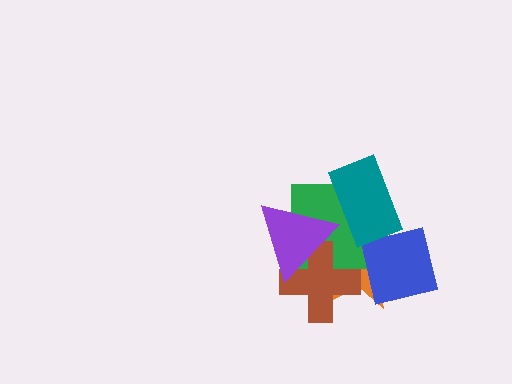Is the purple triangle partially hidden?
No, no other shape covers it.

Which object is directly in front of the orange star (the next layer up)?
The green square is directly in front of the orange star.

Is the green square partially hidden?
Yes, it is partially covered by another shape.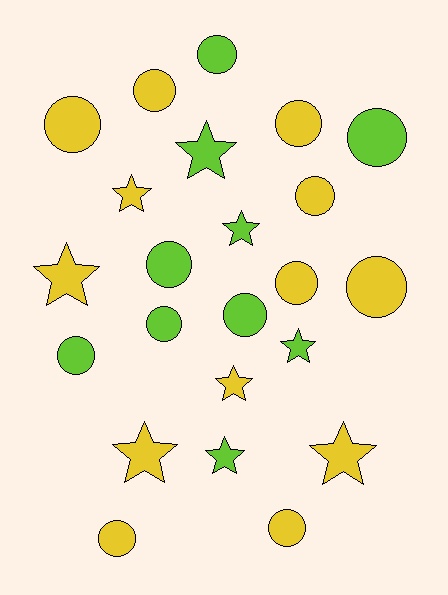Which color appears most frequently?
Yellow, with 13 objects.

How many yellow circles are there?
There are 8 yellow circles.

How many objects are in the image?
There are 23 objects.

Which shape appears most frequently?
Circle, with 14 objects.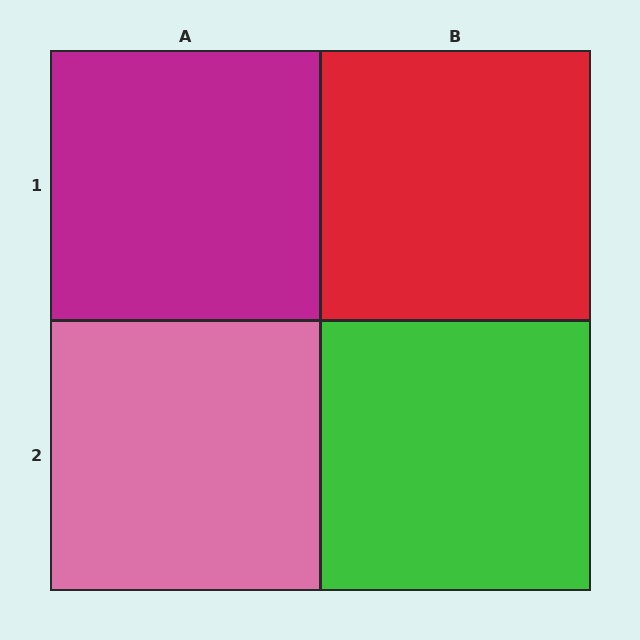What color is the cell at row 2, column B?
Green.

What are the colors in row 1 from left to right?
Magenta, red.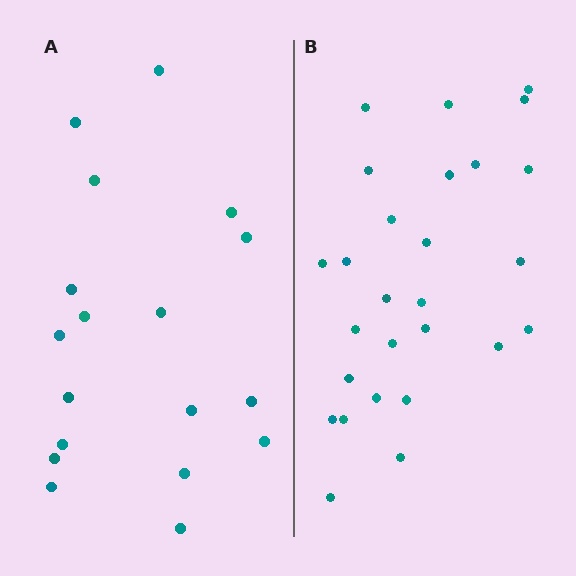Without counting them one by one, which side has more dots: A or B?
Region B (the right region) has more dots.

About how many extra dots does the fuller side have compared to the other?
Region B has roughly 8 or so more dots than region A.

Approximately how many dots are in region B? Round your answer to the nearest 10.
About 30 dots. (The exact count is 27, which rounds to 30.)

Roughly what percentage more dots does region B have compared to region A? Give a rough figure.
About 50% more.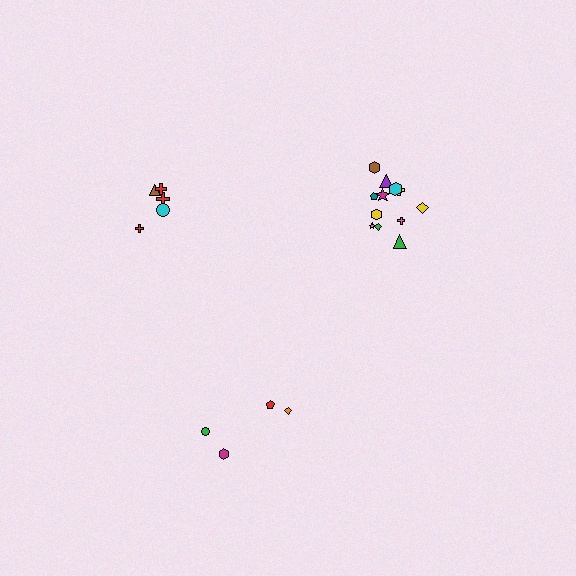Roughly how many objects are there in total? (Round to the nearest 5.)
Roughly 20 objects in total.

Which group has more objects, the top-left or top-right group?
The top-right group.